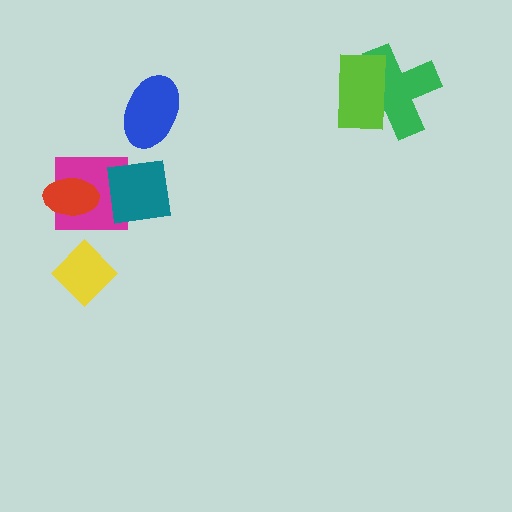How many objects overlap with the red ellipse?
1 object overlaps with the red ellipse.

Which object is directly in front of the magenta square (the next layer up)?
The teal square is directly in front of the magenta square.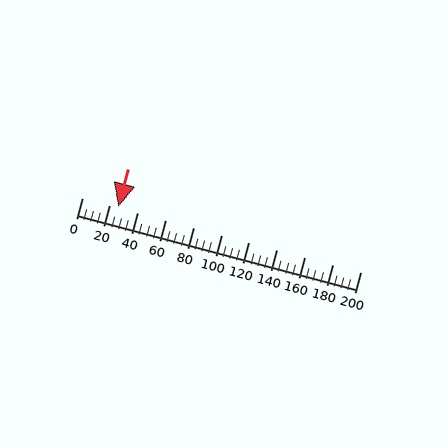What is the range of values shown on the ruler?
The ruler shows values from 0 to 200.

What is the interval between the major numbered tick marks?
The major tick marks are spaced 20 units apart.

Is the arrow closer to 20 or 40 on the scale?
The arrow is closer to 20.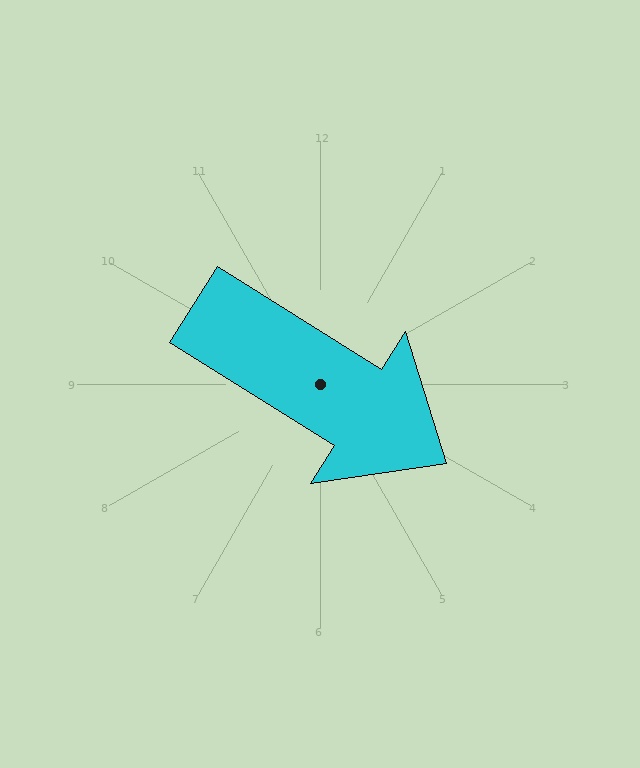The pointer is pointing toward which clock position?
Roughly 4 o'clock.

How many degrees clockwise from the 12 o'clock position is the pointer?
Approximately 122 degrees.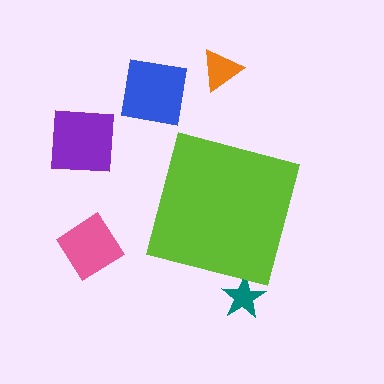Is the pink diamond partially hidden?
No, the pink diamond is fully visible.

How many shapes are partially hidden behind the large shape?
1 shape is partially hidden.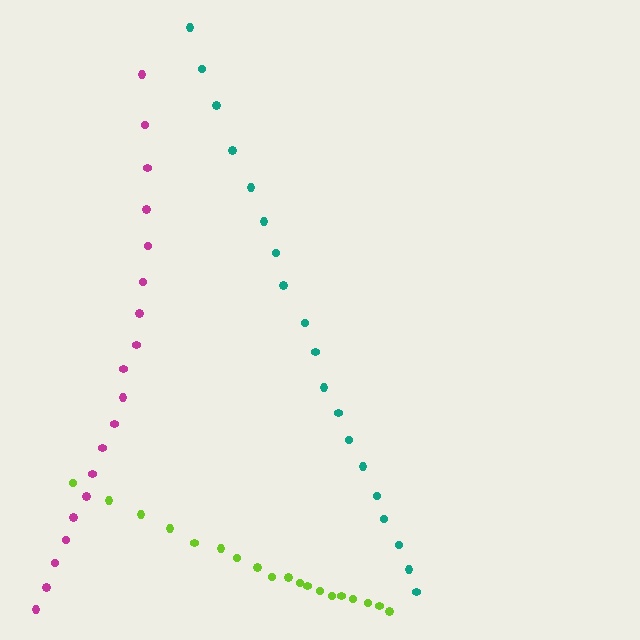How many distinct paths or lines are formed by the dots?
There are 3 distinct paths.